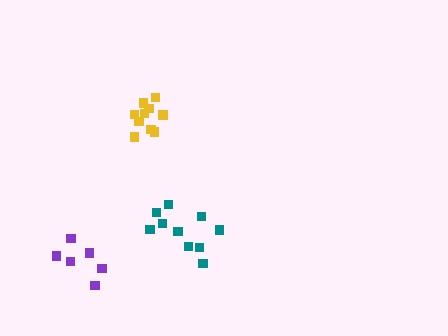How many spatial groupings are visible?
There are 3 spatial groupings.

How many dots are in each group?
Group 1: 6 dots, Group 2: 10 dots, Group 3: 10 dots (26 total).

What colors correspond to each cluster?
The clusters are colored: purple, teal, yellow.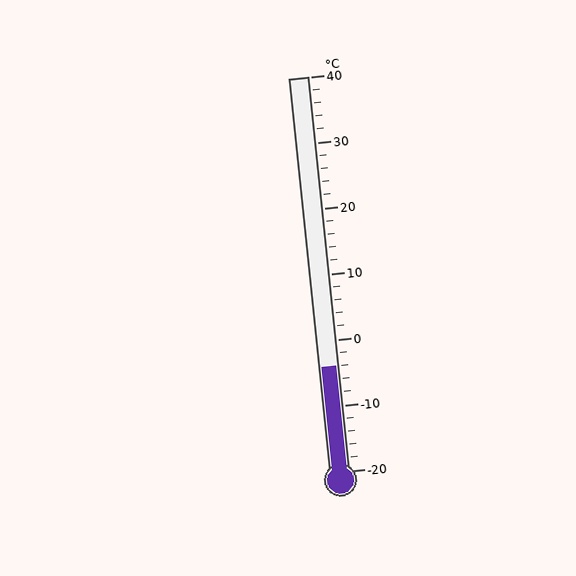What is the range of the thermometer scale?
The thermometer scale ranges from -20°C to 40°C.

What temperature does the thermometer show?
The thermometer shows approximately -4°C.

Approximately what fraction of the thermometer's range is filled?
The thermometer is filled to approximately 25% of its range.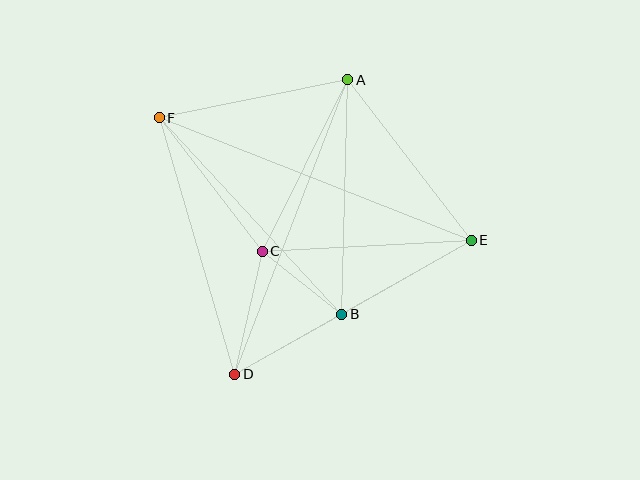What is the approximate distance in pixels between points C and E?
The distance between C and E is approximately 210 pixels.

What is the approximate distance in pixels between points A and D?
The distance between A and D is approximately 316 pixels.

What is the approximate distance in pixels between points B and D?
The distance between B and D is approximately 123 pixels.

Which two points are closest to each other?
Points B and C are closest to each other.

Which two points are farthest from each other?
Points E and F are farthest from each other.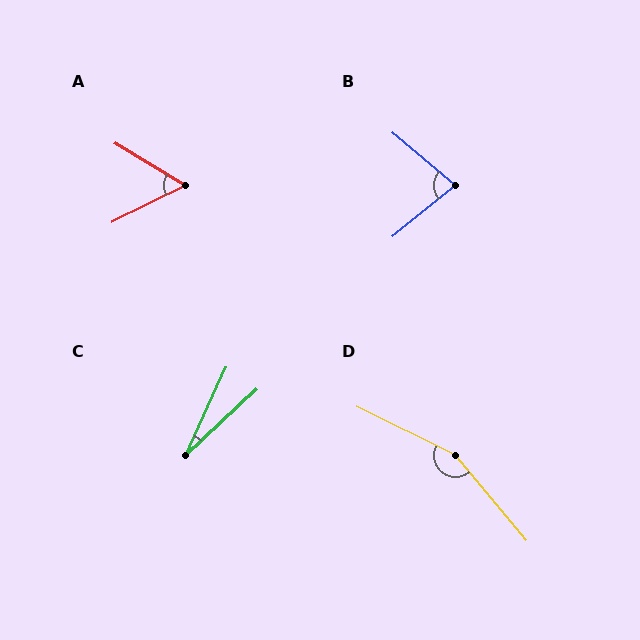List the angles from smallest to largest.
C (23°), A (57°), B (79°), D (156°).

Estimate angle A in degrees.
Approximately 57 degrees.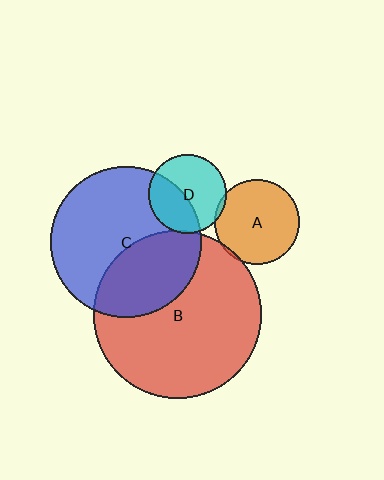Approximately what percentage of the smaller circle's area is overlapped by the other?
Approximately 5%.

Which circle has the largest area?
Circle B (red).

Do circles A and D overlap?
Yes.